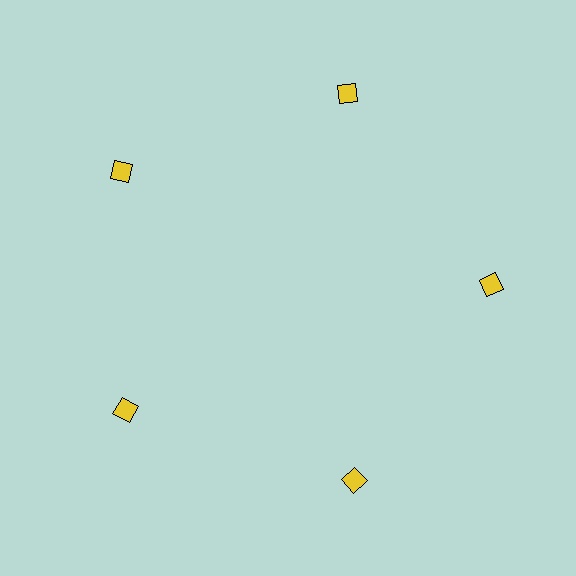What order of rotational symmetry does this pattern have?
This pattern has 5-fold rotational symmetry.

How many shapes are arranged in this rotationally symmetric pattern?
There are 5 shapes, arranged in 5 groups of 1.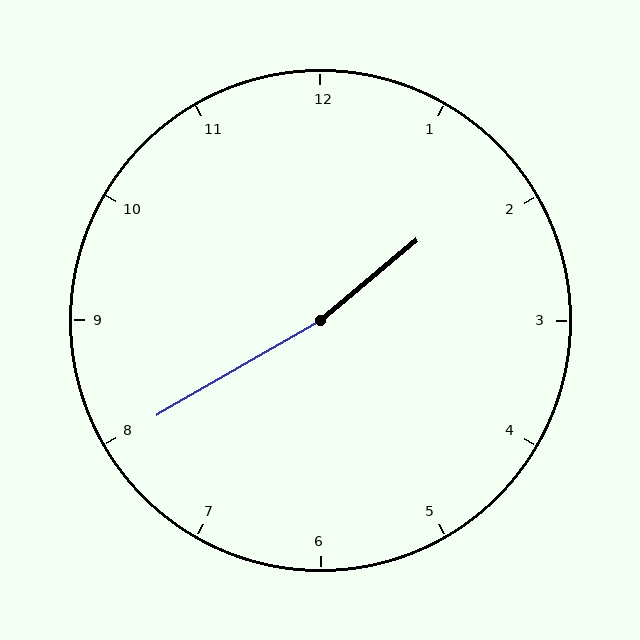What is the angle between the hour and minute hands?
Approximately 170 degrees.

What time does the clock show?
1:40.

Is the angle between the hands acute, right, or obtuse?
It is obtuse.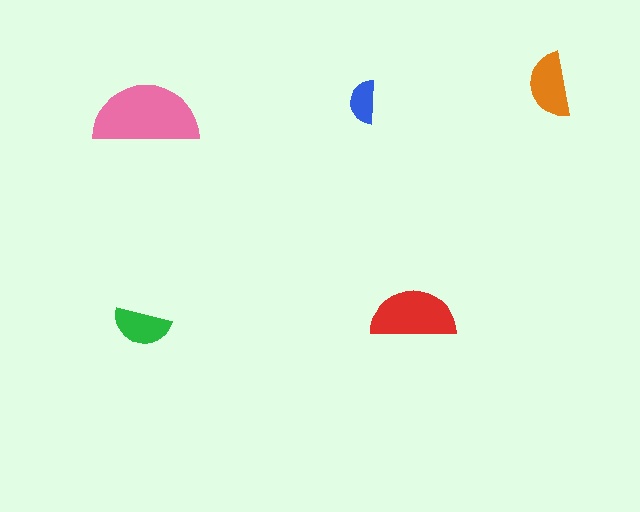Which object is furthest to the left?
The green semicircle is leftmost.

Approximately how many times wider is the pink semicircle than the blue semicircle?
About 2.5 times wider.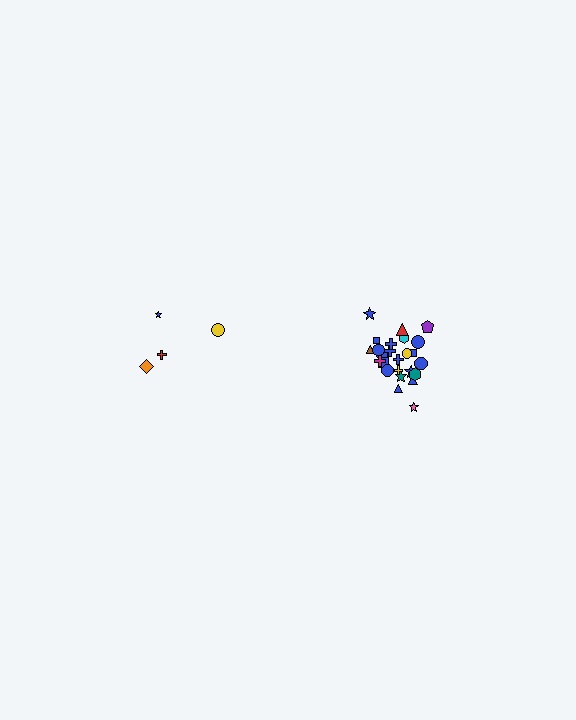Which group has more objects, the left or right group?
The right group.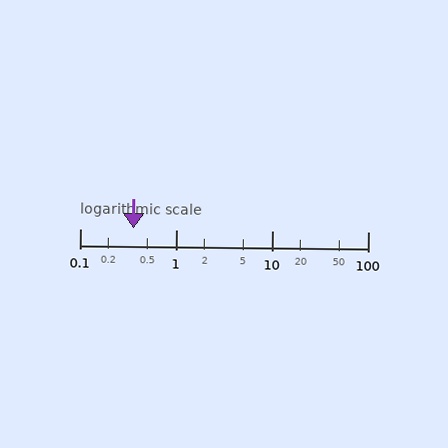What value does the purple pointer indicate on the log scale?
The pointer indicates approximately 0.36.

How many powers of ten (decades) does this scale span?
The scale spans 3 decades, from 0.1 to 100.